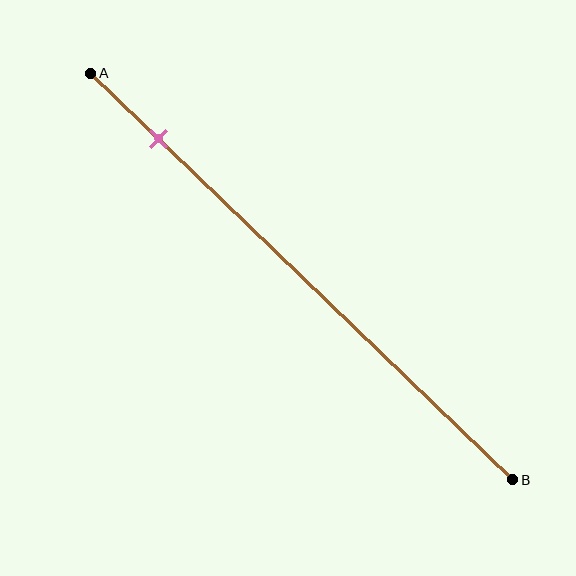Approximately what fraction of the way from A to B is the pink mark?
The pink mark is approximately 15% of the way from A to B.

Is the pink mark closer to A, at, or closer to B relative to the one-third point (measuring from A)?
The pink mark is closer to point A than the one-third point of segment AB.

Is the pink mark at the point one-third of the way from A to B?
No, the mark is at about 15% from A, not at the 33% one-third point.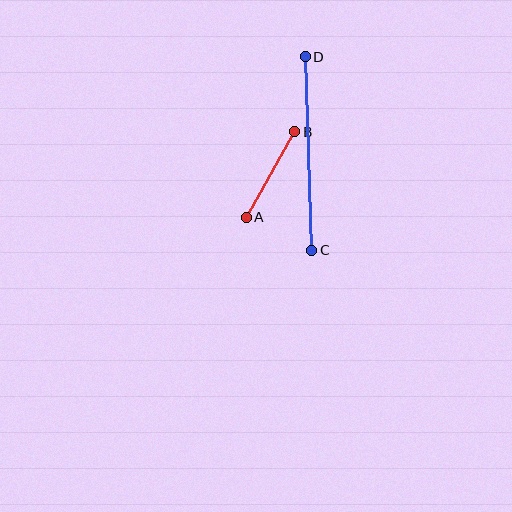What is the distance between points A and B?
The distance is approximately 99 pixels.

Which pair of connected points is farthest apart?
Points C and D are farthest apart.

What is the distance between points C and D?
The distance is approximately 194 pixels.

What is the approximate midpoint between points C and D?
The midpoint is at approximately (308, 154) pixels.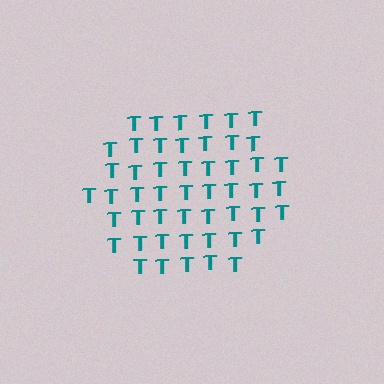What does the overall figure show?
The overall figure shows a hexagon.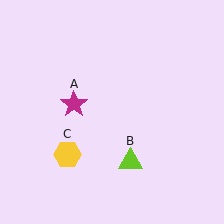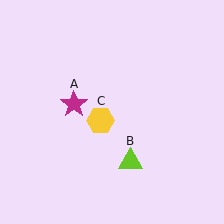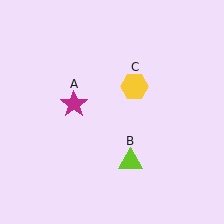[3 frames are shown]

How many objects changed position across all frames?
1 object changed position: yellow hexagon (object C).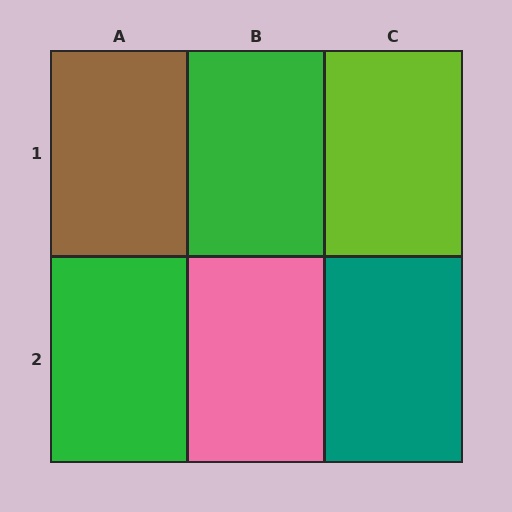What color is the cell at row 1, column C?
Lime.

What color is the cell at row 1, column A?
Brown.